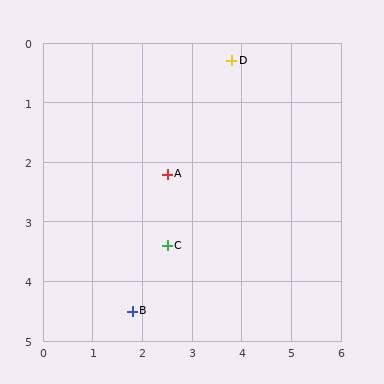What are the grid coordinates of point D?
Point D is at approximately (3.8, 0.3).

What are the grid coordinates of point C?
Point C is at approximately (2.5, 3.4).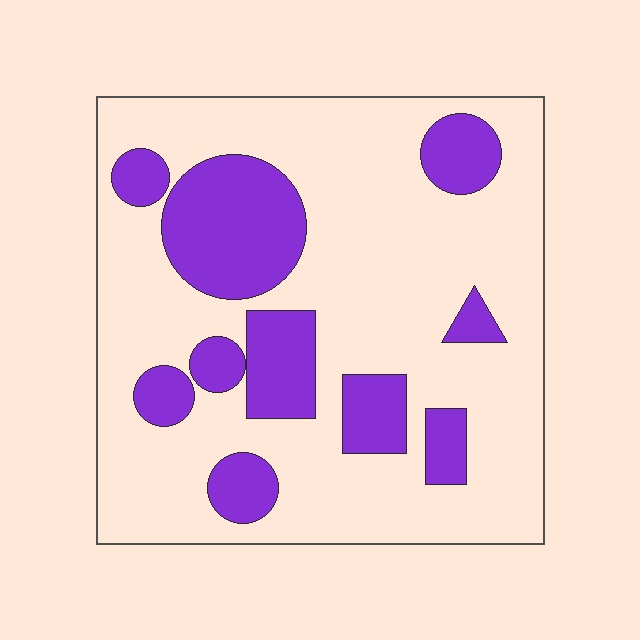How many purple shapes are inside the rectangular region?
10.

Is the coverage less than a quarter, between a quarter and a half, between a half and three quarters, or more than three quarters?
Between a quarter and a half.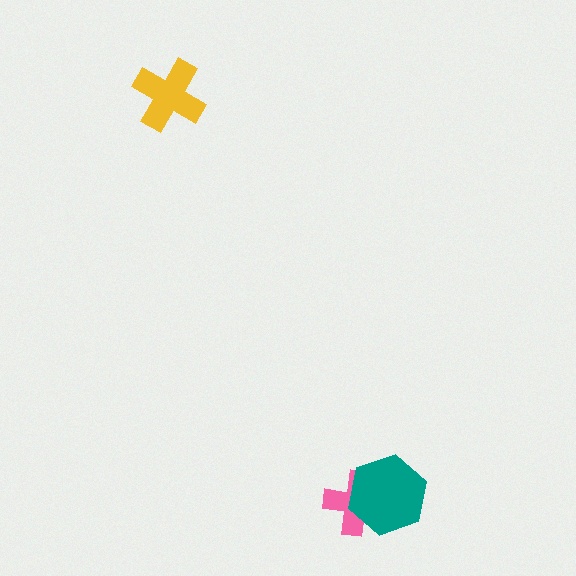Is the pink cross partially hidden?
Yes, it is partially covered by another shape.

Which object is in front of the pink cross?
The teal hexagon is in front of the pink cross.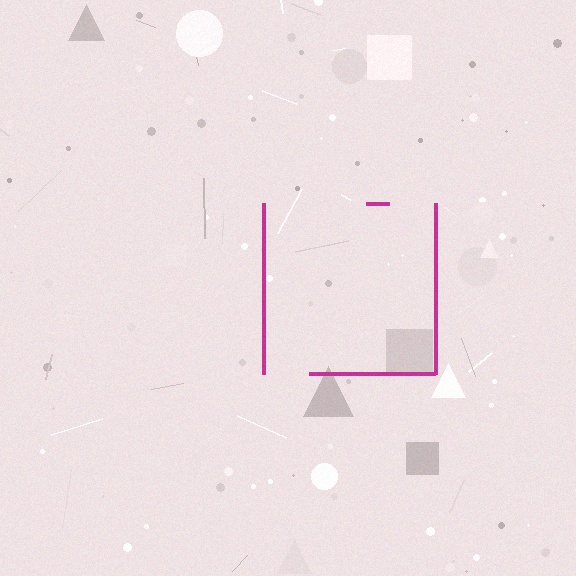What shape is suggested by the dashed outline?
The dashed outline suggests a square.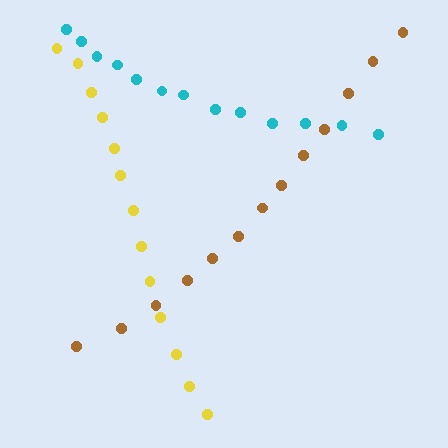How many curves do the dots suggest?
There are 3 distinct paths.